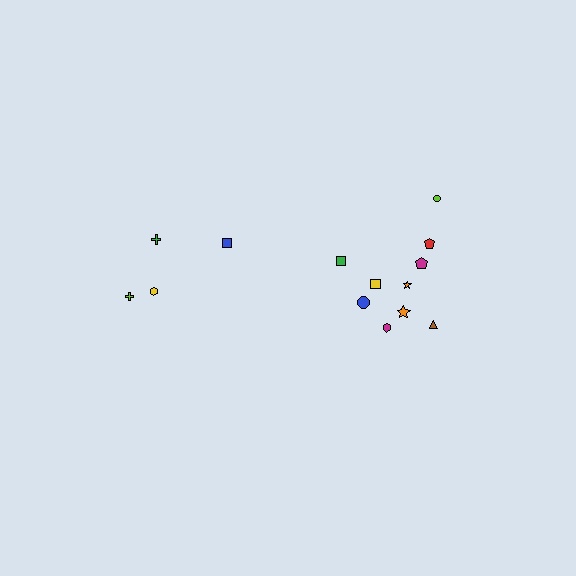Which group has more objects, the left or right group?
The right group.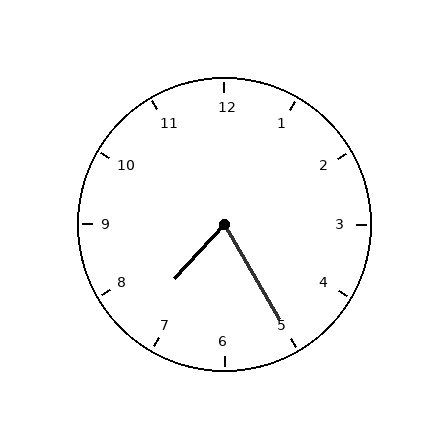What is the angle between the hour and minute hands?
Approximately 72 degrees.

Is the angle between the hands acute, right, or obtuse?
It is acute.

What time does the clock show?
7:25.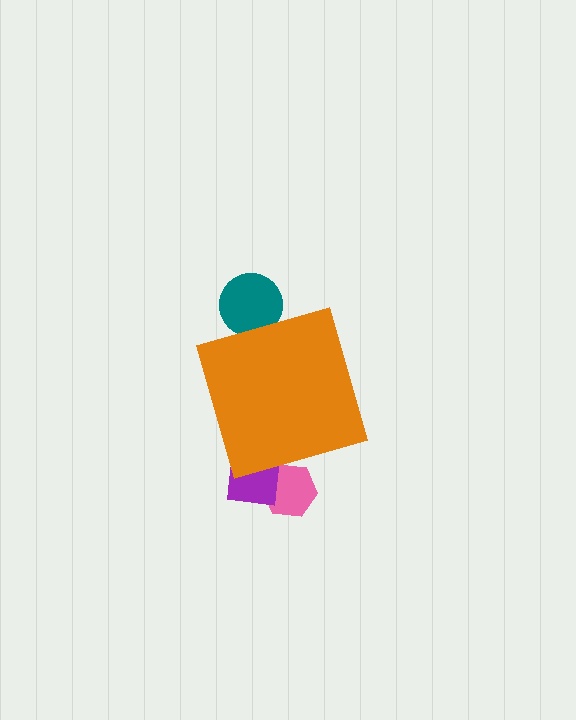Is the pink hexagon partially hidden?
Yes, the pink hexagon is partially hidden behind the orange diamond.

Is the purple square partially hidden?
Yes, the purple square is partially hidden behind the orange diamond.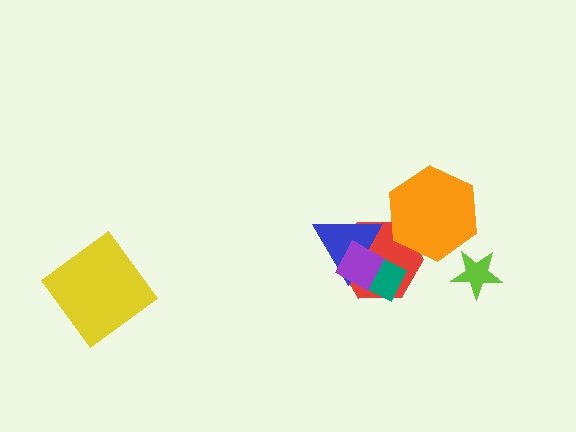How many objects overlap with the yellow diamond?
0 objects overlap with the yellow diamond.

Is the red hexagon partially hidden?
Yes, it is partially covered by another shape.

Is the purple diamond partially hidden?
No, no other shape covers it.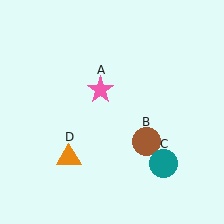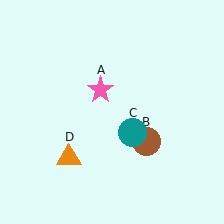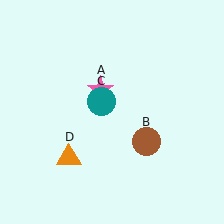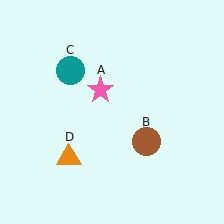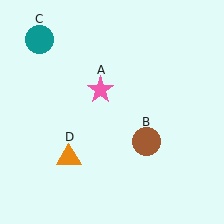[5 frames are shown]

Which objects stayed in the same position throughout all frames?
Pink star (object A) and brown circle (object B) and orange triangle (object D) remained stationary.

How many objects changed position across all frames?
1 object changed position: teal circle (object C).